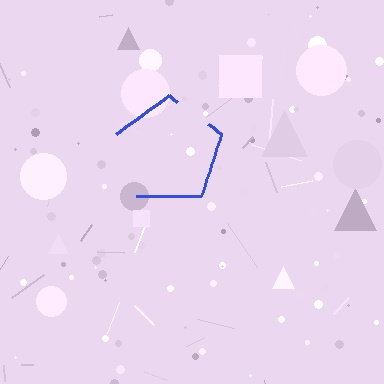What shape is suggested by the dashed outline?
The dashed outline suggests a pentagon.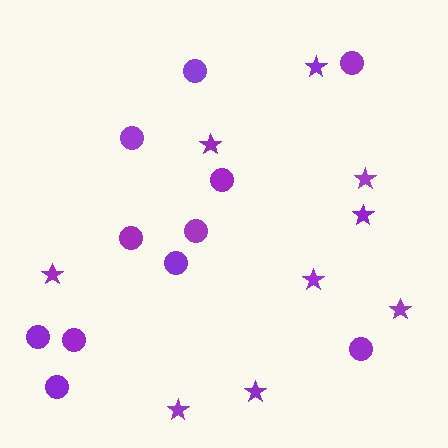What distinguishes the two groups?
There are 2 groups: one group of stars (9) and one group of circles (11).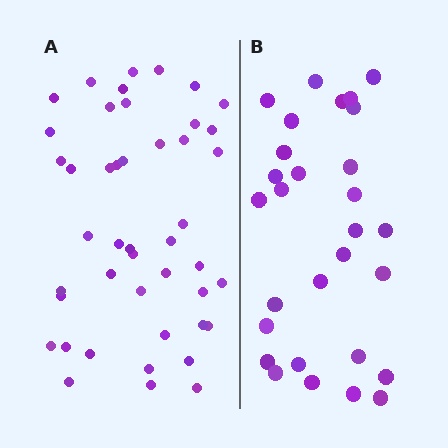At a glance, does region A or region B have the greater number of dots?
Region A (the left region) has more dots.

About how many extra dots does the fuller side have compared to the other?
Region A has approximately 15 more dots than region B.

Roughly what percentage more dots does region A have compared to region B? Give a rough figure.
About 55% more.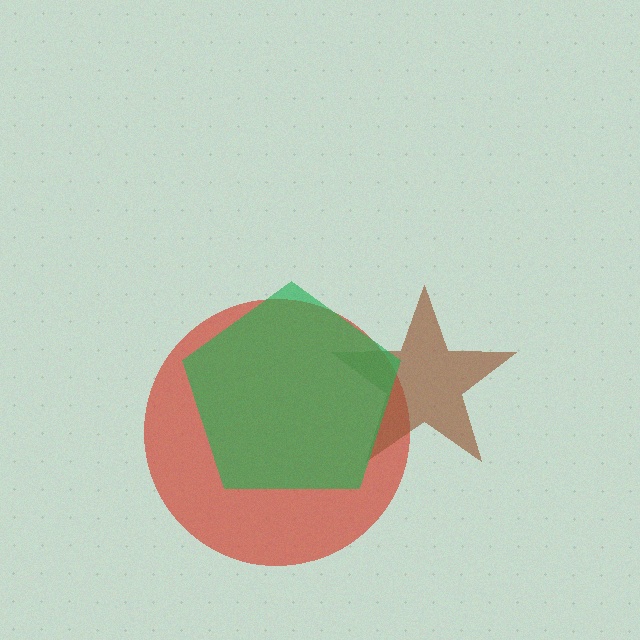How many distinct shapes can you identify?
There are 3 distinct shapes: a red circle, a brown star, a green pentagon.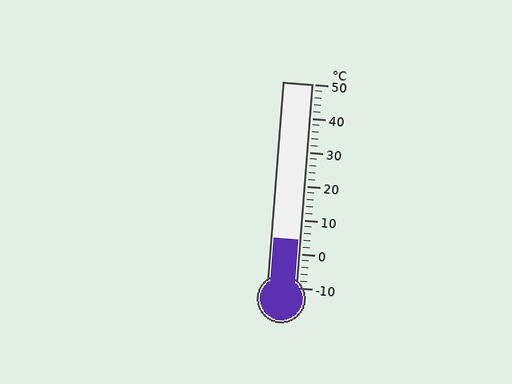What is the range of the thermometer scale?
The thermometer scale ranges from -10°C to 50°C.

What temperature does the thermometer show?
The thermometer shows approximately 4°C.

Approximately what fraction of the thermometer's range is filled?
The thermometer is filled to approximately 25% of its range.